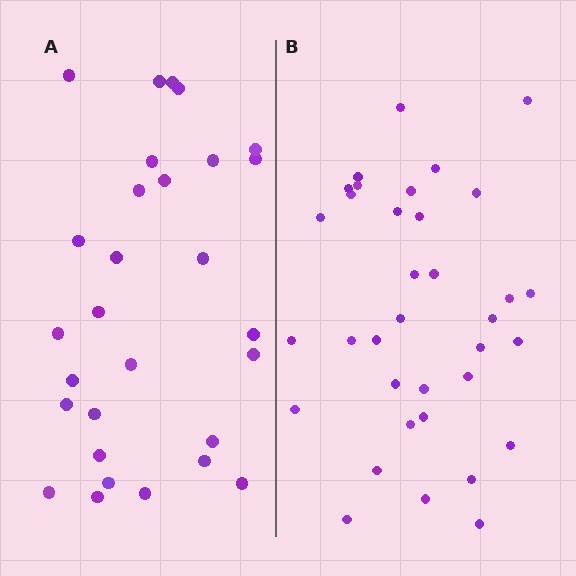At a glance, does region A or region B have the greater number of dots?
Region B (the right region) has more dots.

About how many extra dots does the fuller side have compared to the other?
Region B has about 6 more dots than region A.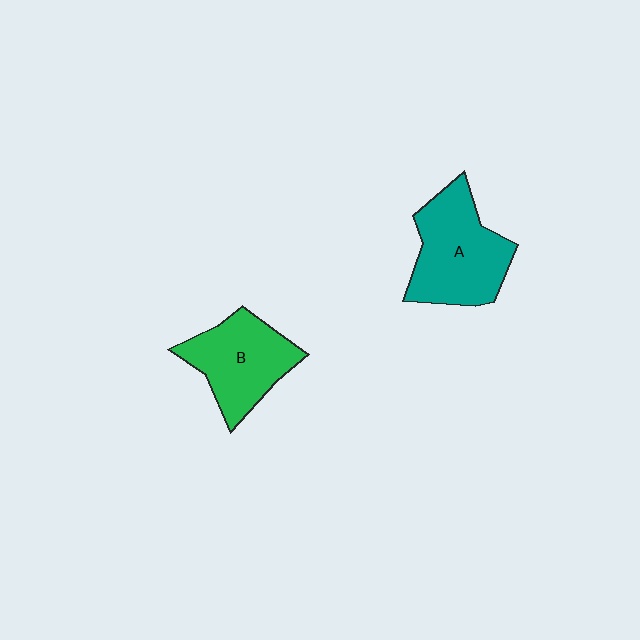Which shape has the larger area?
Shape A (teal).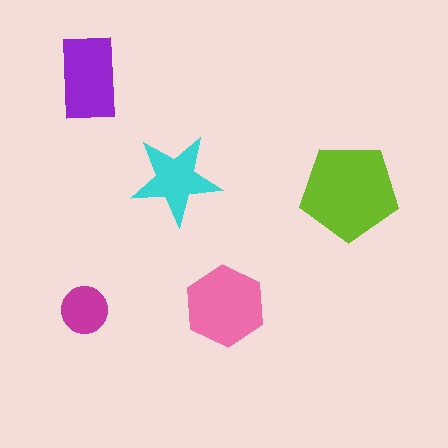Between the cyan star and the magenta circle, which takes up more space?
The cyan star.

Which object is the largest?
The lime pentagon.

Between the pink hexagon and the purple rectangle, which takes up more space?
The pink hexagon.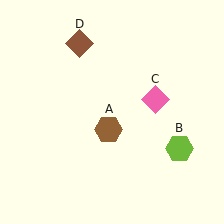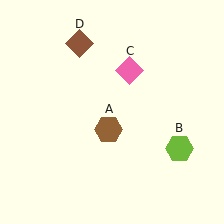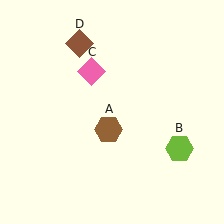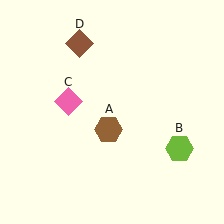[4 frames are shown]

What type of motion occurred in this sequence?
The pink diamond (object C) rotated counterclockwise around the center of the scene.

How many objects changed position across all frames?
1 object changed position: pink diamond (object C).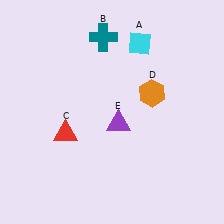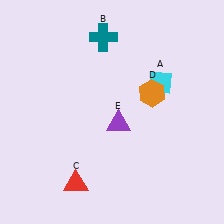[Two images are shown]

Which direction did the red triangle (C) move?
The red triangle (C) moved down.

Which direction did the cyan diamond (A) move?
The cyan diamond (A) moved down.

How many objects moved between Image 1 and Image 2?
2 objects moved between the two images.